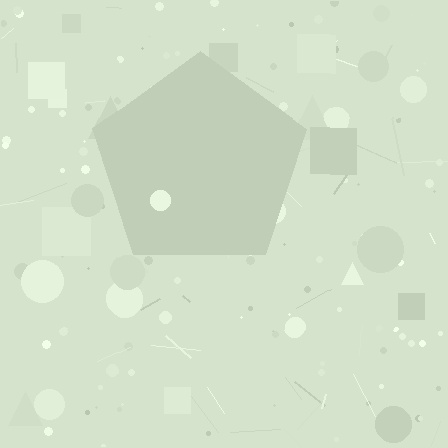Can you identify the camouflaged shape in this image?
The camouflaged shape is a pentagon.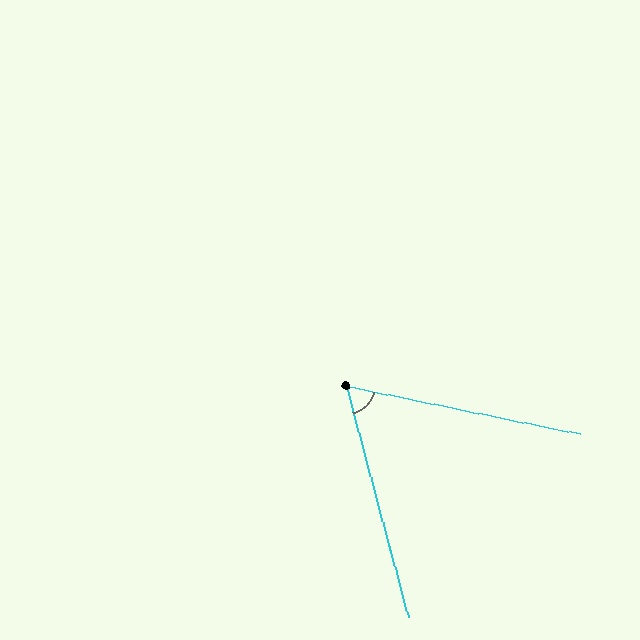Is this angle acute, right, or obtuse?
It is acute.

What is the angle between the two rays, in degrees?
Approximately 63 degrees.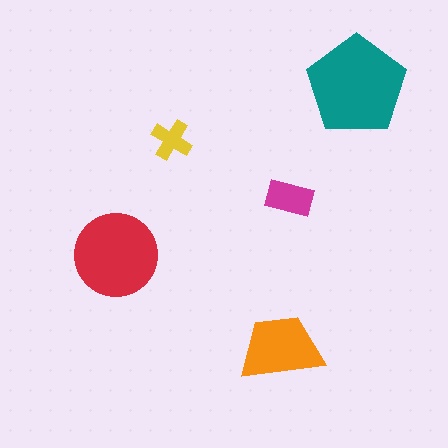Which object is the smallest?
The yellow cross.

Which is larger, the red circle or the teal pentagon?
The teal pentagon.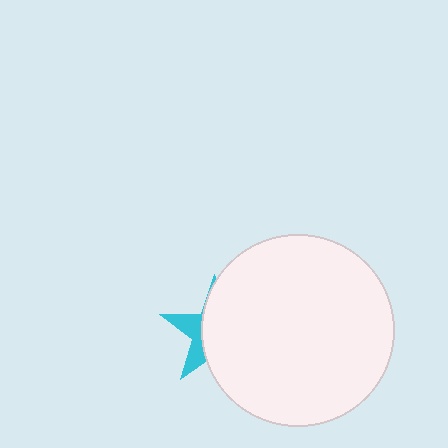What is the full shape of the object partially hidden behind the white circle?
The partially hidden object is a cyan star.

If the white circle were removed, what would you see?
You would see the complete cyan star.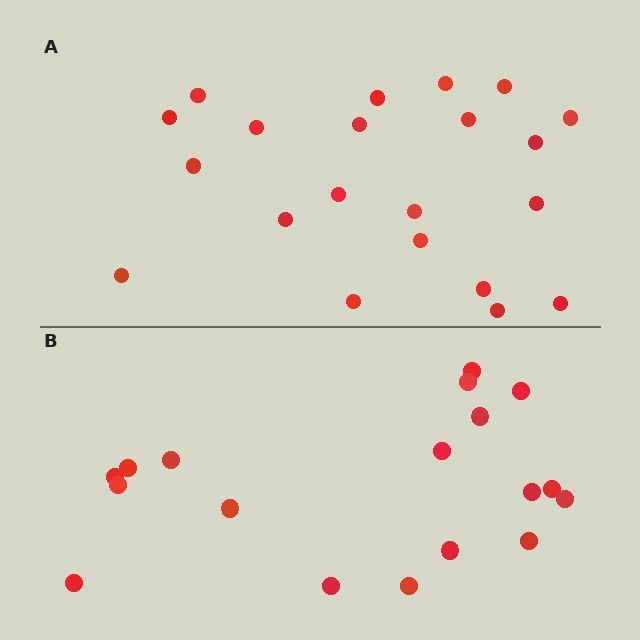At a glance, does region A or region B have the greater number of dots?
Region A (the top region) has more dots.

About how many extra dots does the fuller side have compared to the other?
Region A has just a few more — roughly 2 or 3 more dots than region B.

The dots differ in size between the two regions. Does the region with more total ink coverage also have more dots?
No. Region B has more total ink coverage because its dots are larger, but region A actually contains more individual dots. Total area can be misleading — the number of items is what matters here.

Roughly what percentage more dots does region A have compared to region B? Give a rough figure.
About 15% more.